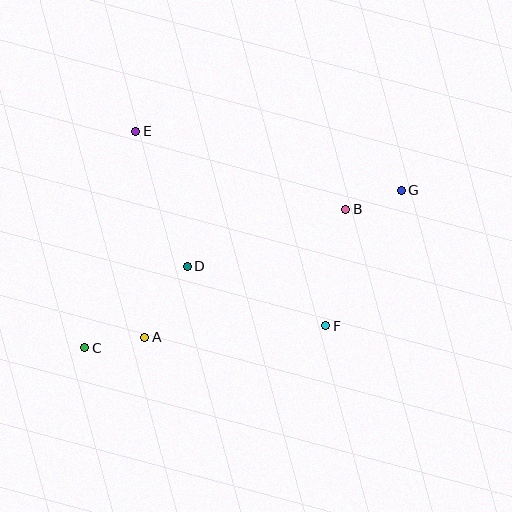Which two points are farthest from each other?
Points C and G are farthest from each other.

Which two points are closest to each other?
Points B and G are closest to each other.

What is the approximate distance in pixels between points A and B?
The distance between A and B is approximately 238 pixels.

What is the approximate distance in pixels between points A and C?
The distance between A and C is approximately 61 pixels.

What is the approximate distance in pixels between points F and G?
The distance between F and G is approximately 155 pixels.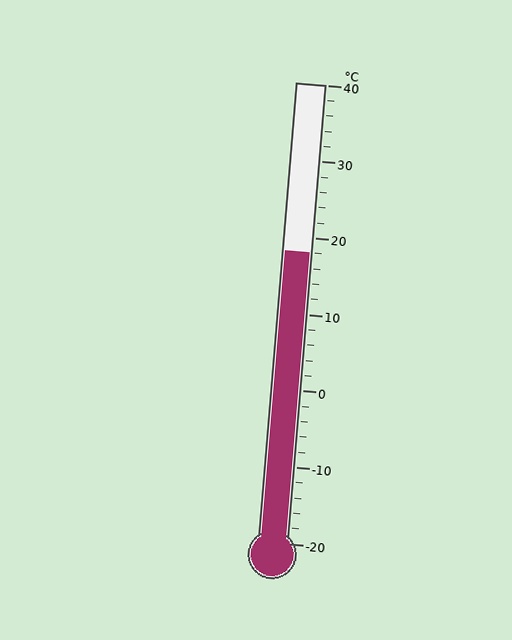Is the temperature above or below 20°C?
The temperature is below 20°C.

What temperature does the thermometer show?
The thermometer shows approximately 18°C.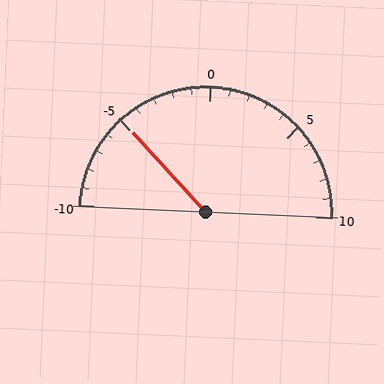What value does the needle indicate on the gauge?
The needle indicates approximately -5.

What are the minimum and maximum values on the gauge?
The gauge ranges from -10 to 10.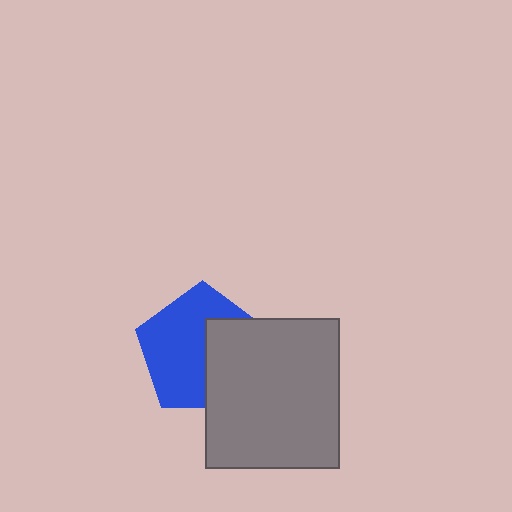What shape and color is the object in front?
The object in front is a gray rectangle.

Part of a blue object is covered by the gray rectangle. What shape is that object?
It is a pentagon.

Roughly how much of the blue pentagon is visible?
About half of it is visible (roughly 61%).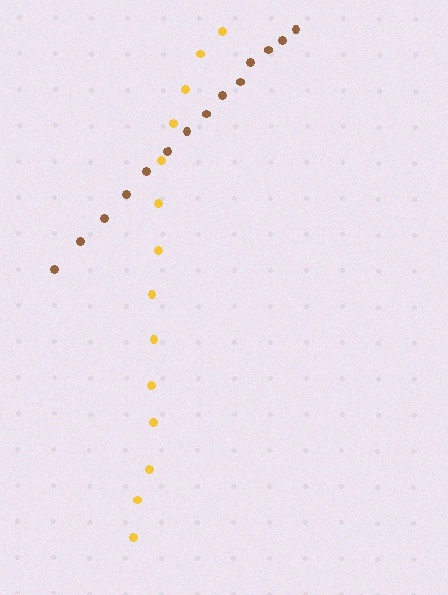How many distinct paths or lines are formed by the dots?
There are 2 distinct paths.